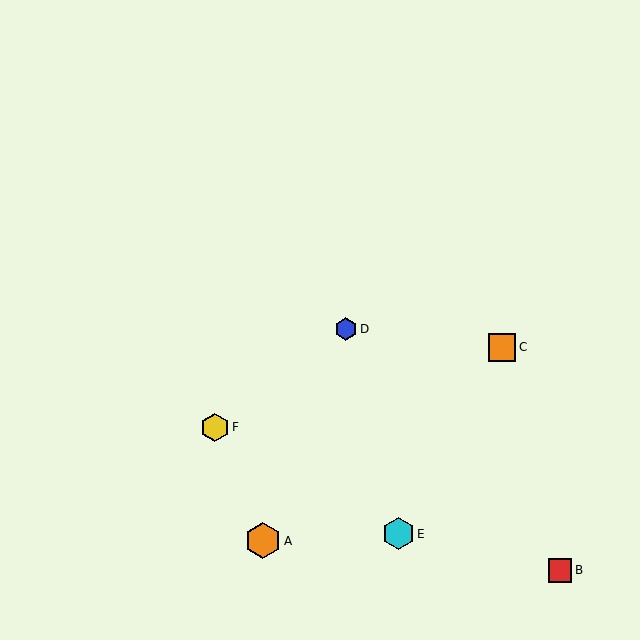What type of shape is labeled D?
Shape D is a blue hexagon.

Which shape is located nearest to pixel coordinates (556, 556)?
The red square (labeled B) at (560, 570) is nearest to that location.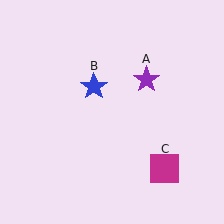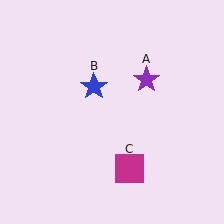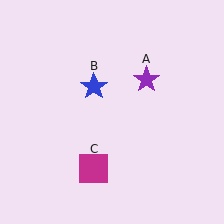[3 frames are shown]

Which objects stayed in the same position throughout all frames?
Purple star (object A) and blue star (object B) remained stationary.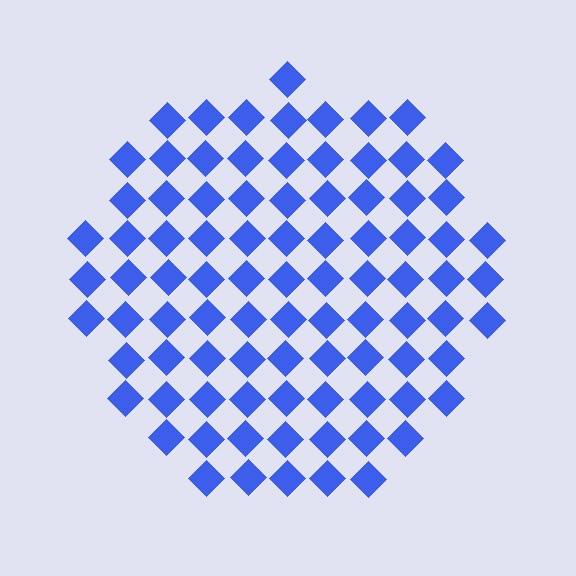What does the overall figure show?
The overall figure shows a circle.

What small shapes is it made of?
It is made of small diamonds.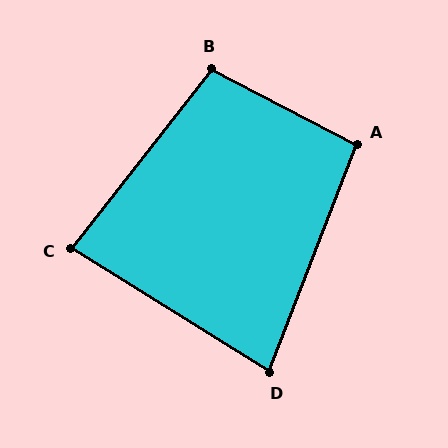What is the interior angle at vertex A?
Approximately 96 degrees (obtuse).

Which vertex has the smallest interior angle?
D, at approximately 79 degrees.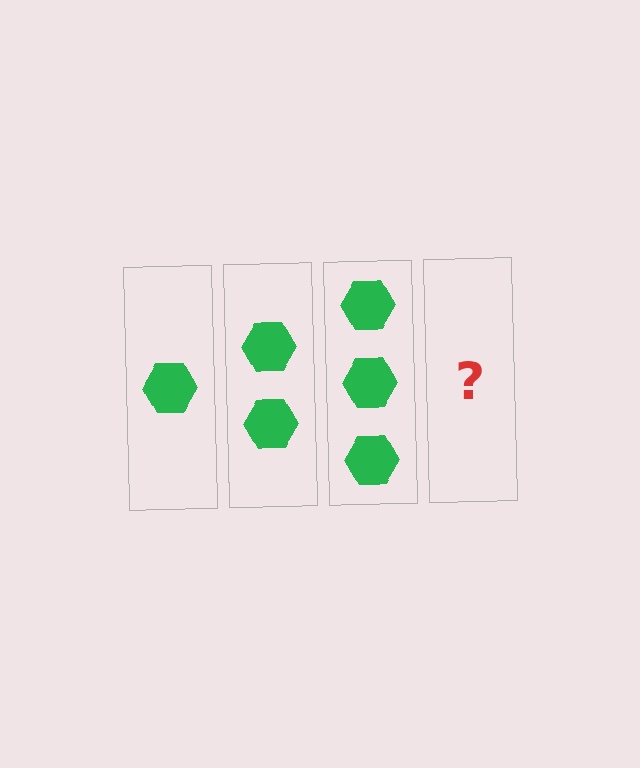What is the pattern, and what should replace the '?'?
The pattern is that each step adds one more hexagon. The '?' should be 4 hexagons.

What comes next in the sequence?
The next element should be 4 hexagons.